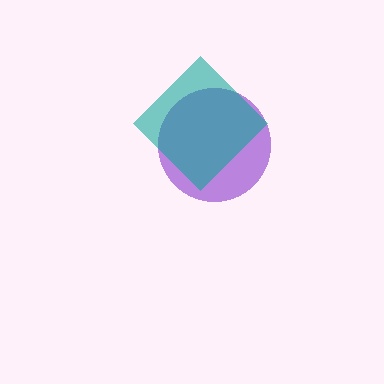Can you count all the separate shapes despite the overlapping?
Yes, there are 2 separate shapes.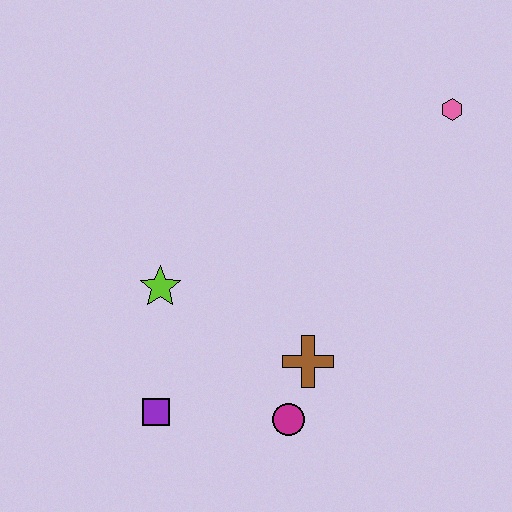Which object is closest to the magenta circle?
The brown cross is closest to the magenta circle.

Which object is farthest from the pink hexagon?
The purple square is farthest from the pink hexagon.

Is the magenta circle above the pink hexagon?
No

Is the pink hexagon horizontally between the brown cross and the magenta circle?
No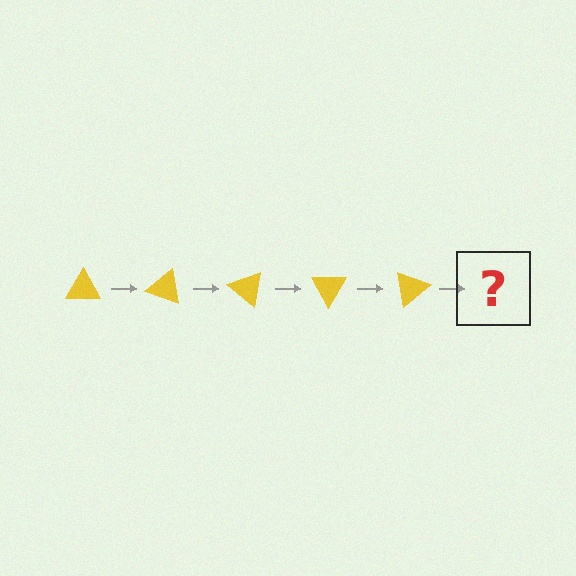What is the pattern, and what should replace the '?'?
The pattern is that the triangle rotates 20 degrees each step. The '?' should be a yellow triangle rotated 100 degrees.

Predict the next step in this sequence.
The next step is a yellow triangle rotated 100 degrees.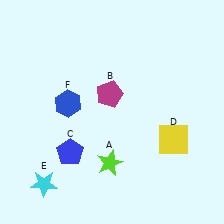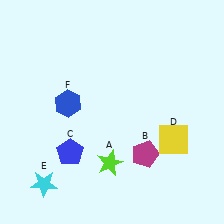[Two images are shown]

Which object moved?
The magenta pentagon (B) moved down.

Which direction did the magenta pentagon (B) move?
The magenta pentagon (B) moved down.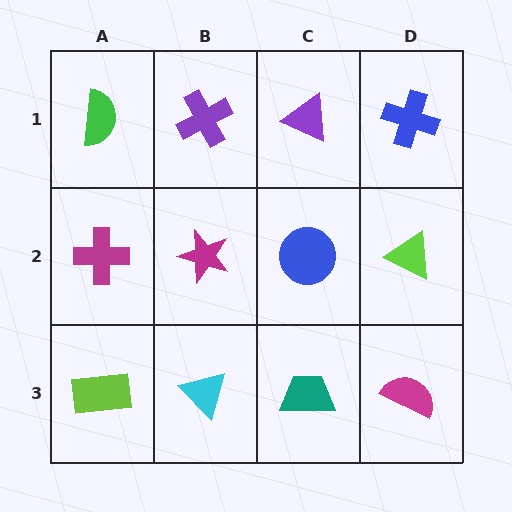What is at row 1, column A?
A green semicircle.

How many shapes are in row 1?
4 shapes.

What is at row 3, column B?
A cyan triangle.